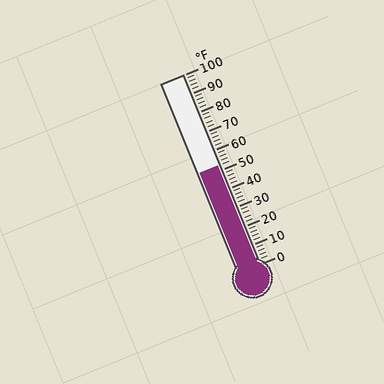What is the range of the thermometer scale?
The thermometer scale ranges from 0°F to 100°F.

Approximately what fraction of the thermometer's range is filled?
The thermometer is filled to approximately 50% of its range.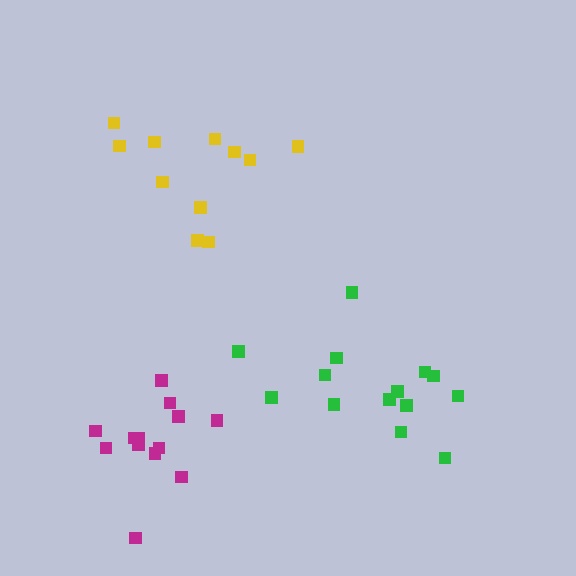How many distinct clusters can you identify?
There are 3 distinct clusters.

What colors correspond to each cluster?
The clusters are colored: green, yellow, magenta.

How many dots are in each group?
Group 1: 14 dots, Group 2: 11 dots, Group 3: 13 dots (38 total).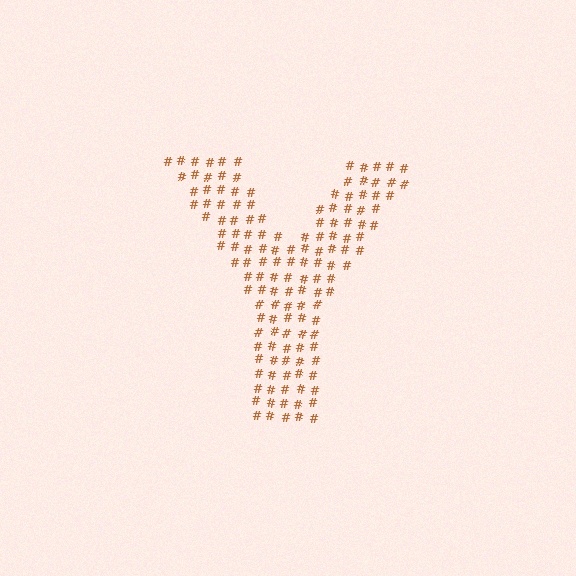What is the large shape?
The large shape is the letter Y.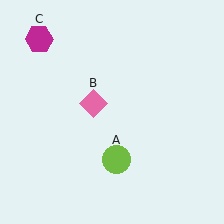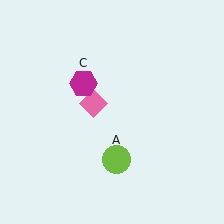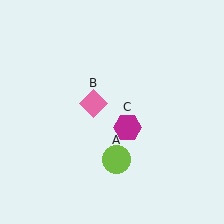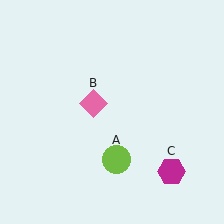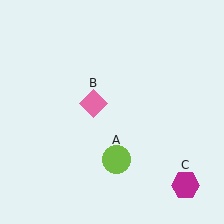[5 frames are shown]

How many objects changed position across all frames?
1 object changed position: magenta hexagon (object C).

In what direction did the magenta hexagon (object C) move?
The magenta hexagon (object C) moved down and to the right.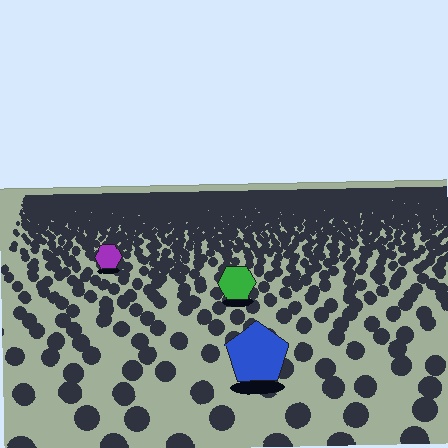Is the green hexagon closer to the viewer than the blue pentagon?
No. The blue pentagon is closer — you can tell from the texture gradient: the ground texture is coarser near it.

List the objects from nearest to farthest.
From nearest to farthest: the blue pentagon, the green hexagon, the purple hexagon.